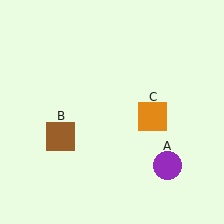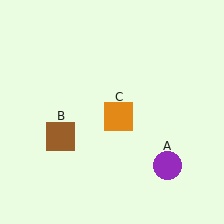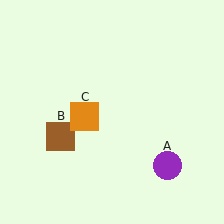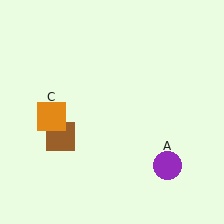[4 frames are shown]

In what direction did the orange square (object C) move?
The orange square (object C) moved left.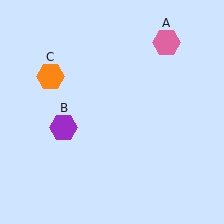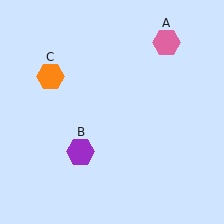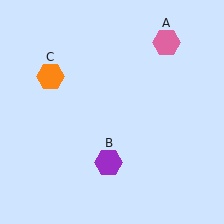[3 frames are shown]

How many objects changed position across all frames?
1 object changed position: purple hexagon (object B).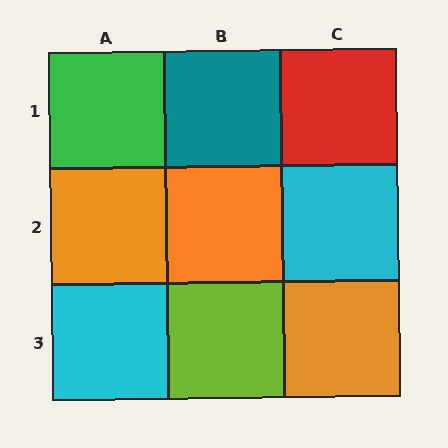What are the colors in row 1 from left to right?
Green, teal, red.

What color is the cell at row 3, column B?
Lime.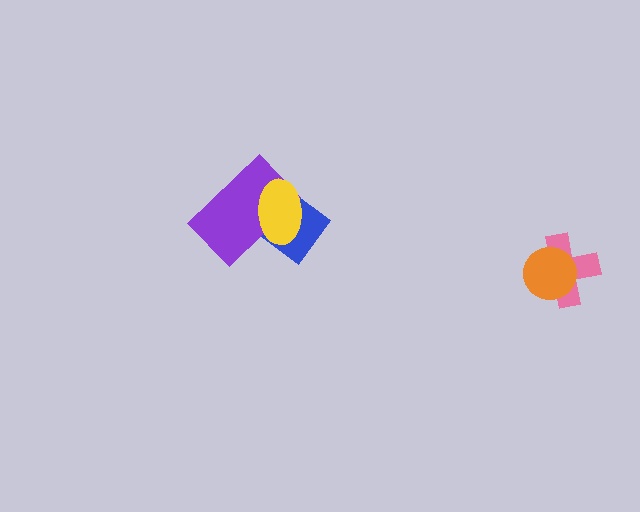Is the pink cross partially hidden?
Yes, it is partially covered by another shape.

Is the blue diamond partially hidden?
Yes, it is partially covered by another shape.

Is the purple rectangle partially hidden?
Yes, it is partially covered by another shape.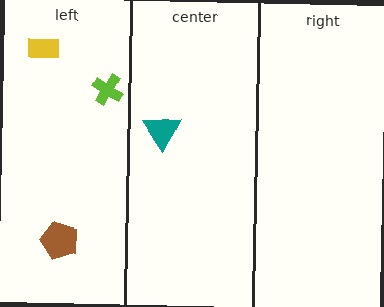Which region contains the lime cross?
The left region.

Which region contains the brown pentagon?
The left region.